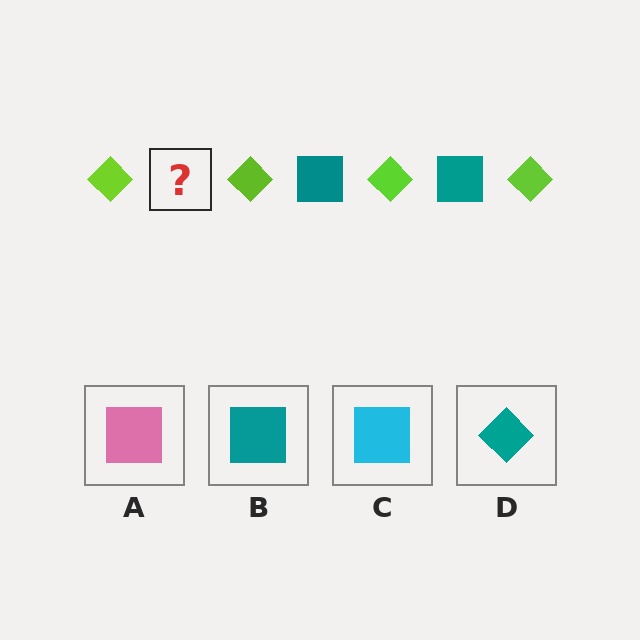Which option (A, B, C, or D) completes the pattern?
B.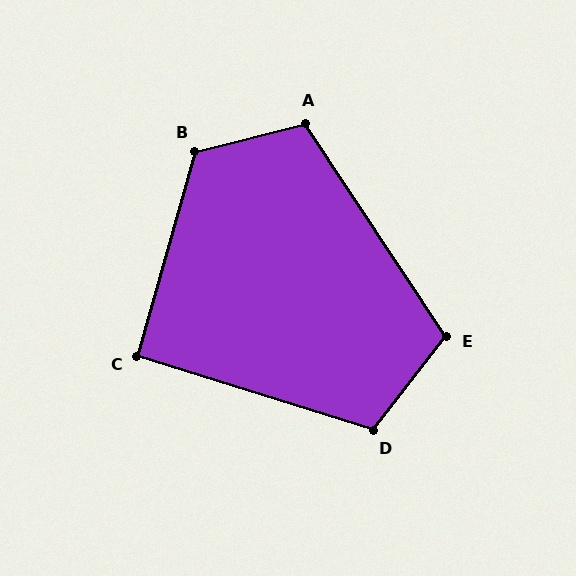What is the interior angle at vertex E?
Approximately 108 degrees (obtuse).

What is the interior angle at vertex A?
Approximately 109 degrees (obtuse).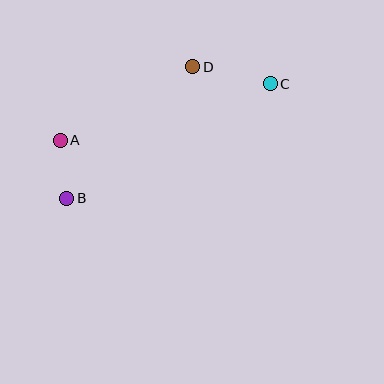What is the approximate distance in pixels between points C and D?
The distance between C and D is approximately 80 pixels.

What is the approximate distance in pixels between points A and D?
The distance between A and D is approximately 151 pixels.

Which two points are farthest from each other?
Points B and C are farthest from each other.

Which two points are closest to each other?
Points A and B are closest to each other.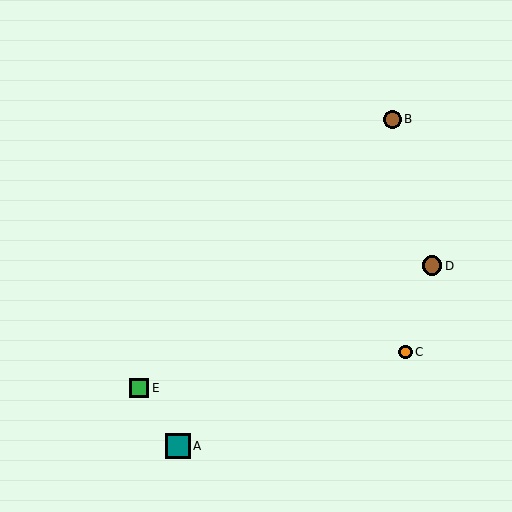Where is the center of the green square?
The center of the green square is at (139, 388).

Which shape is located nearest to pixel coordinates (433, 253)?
The brown circle (labeled D) at (432, 266) is nearest to that location.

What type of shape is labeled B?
Shape B is a brown circle.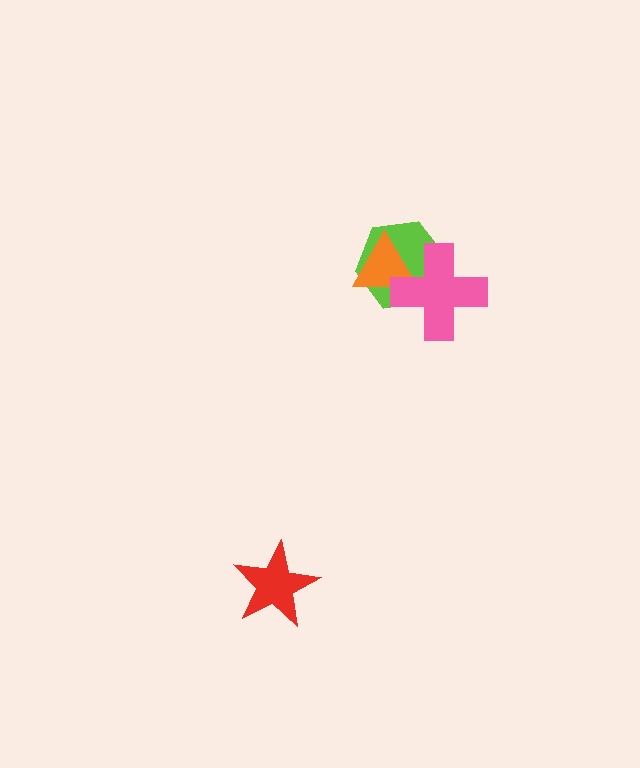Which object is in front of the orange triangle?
The pink cross is in front of the orange triangle.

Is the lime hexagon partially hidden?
Yes, it is partially covered by another shape.